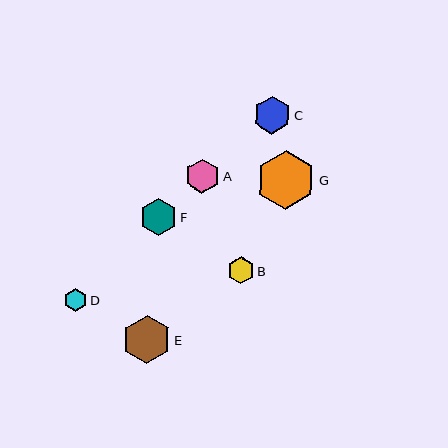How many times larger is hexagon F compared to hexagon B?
Hexagon F is approximately 1.4 times the size of hexagon B.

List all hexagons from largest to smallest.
From largest to smallest: G, E, C, F, A, B, D.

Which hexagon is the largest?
Hexagon G is the largest with a size of approximately 60 pixels.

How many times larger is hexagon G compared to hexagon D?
Hexagon G is approximately 2.5 times the size of hexagon D.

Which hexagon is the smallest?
Hexagon D is the smallest with a size of approximately 24 pixels.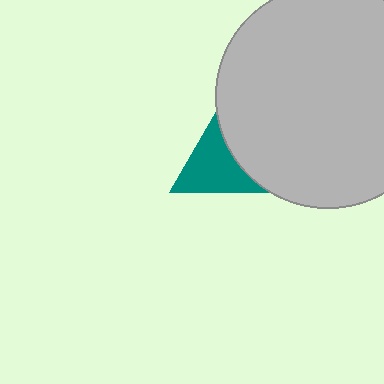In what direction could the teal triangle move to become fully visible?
The teal triangle could move left. That would shift it out from behind the light gray circle entirely.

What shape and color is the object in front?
The object in front is a light gray circle.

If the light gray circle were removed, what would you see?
You would see the complete teal triangle.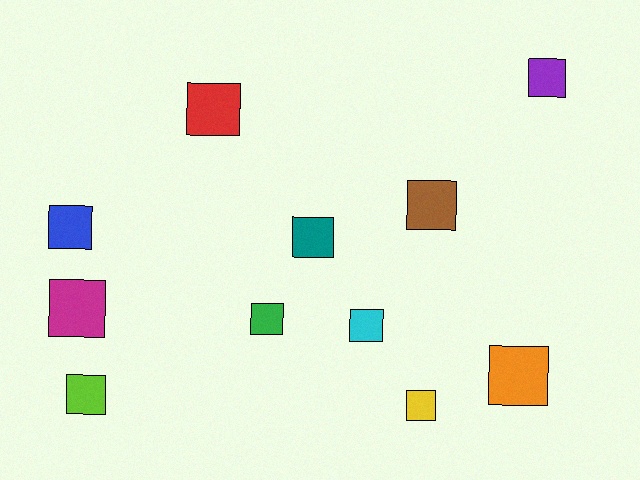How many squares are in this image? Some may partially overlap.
There are 11 squares.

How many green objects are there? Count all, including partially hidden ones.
There is 1 green object.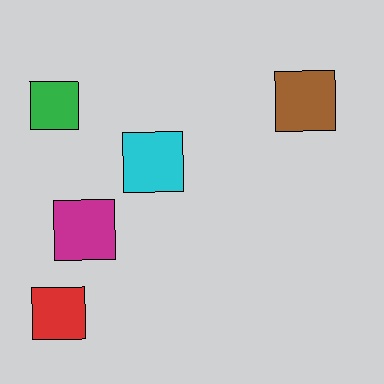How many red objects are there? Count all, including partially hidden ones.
There is 1 red object.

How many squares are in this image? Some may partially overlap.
There are 5 squares.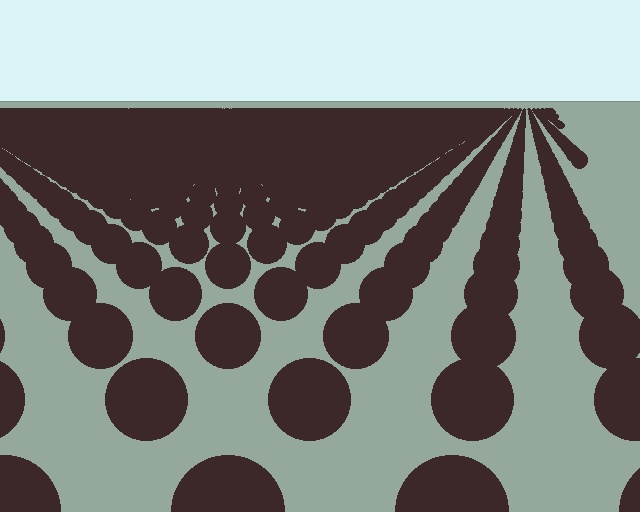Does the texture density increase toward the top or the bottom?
Density increases toward the top.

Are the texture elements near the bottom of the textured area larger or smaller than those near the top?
Larger. Near the bottom, elements are closer to the viewer and appear at a bigger on-screen size.